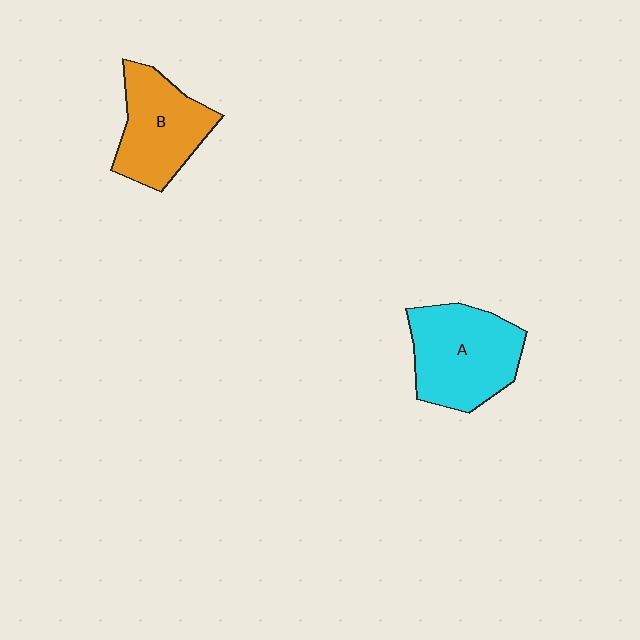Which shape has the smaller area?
Shape B (orange).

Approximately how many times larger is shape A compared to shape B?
Approximately 1.2 times.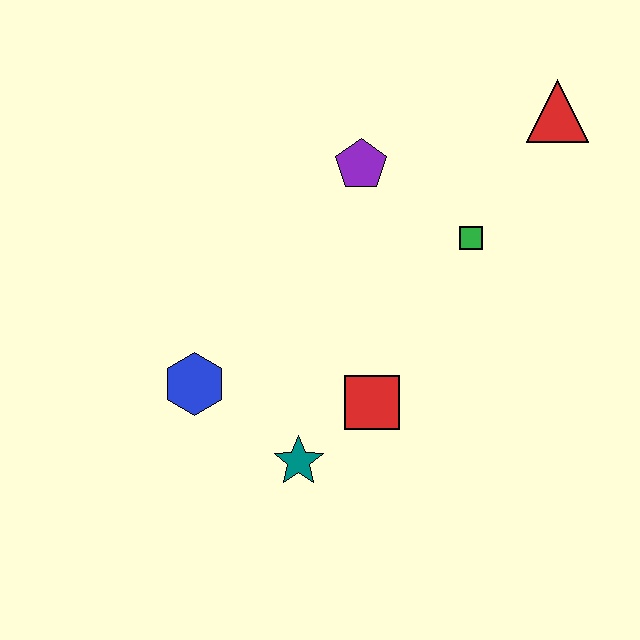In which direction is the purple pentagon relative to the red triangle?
The purple pentagon is to the left of the red triangle.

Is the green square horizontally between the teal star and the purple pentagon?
No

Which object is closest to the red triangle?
The green square is closest to the red triangle.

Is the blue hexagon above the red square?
Yes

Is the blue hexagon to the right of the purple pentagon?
No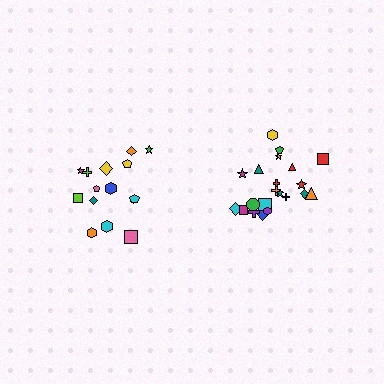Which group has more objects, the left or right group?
The right group.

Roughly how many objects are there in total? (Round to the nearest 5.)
Roughly 35 objects in total.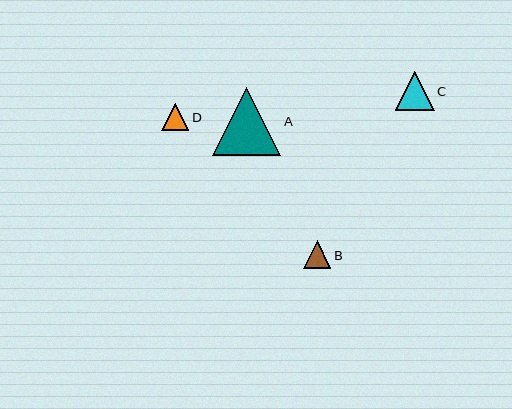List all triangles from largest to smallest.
From largest to smallest: A, C, B, D.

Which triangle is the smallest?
Triangle D is the smallest with a size of approximately 27 pixels.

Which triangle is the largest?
Triangle A is the largest with a size of approximately 69 pixels.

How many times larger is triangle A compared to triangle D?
Triangle A is approximately 2.6 times the size of triangle D.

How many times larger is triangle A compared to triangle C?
Triangle A is approximately 1.8 times the size of triangle C.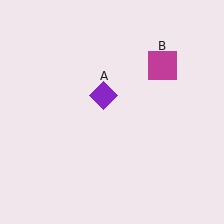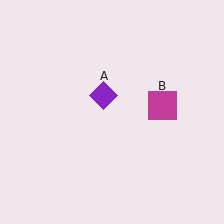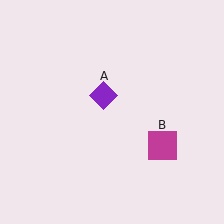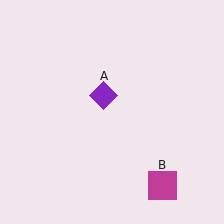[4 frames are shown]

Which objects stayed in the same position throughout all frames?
Purple diamond (object A) remained stationary.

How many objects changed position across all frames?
1 object changed position: magenta square (object B).